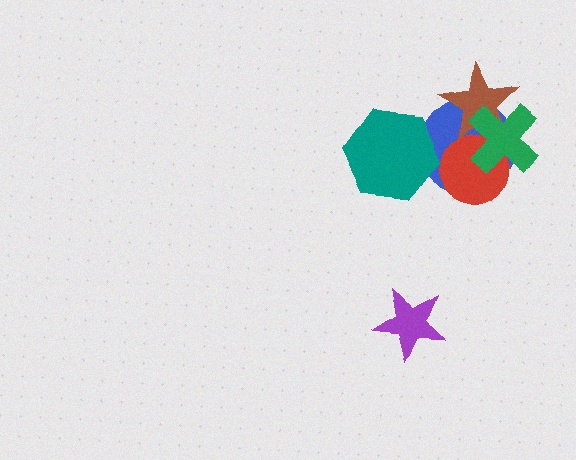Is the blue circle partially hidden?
Yes, it is partially covered by another shape.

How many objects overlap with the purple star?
0 objects overlap with the purple star.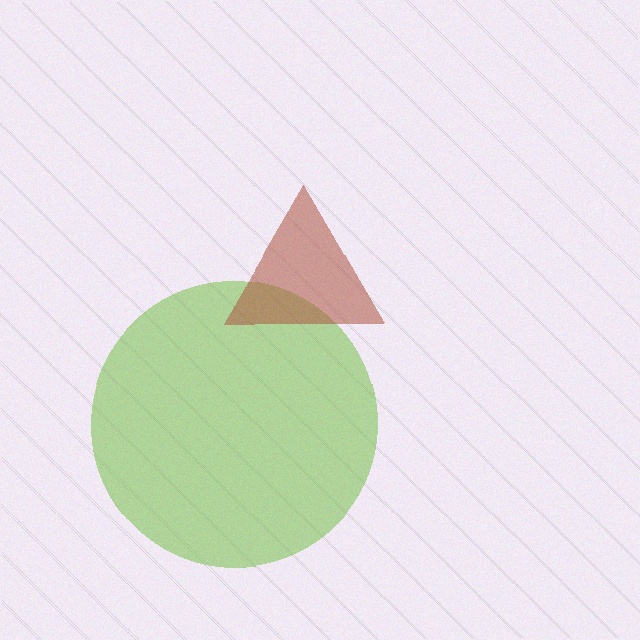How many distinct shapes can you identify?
There are 2 distinct shapes: a lime circle, a brown triangle.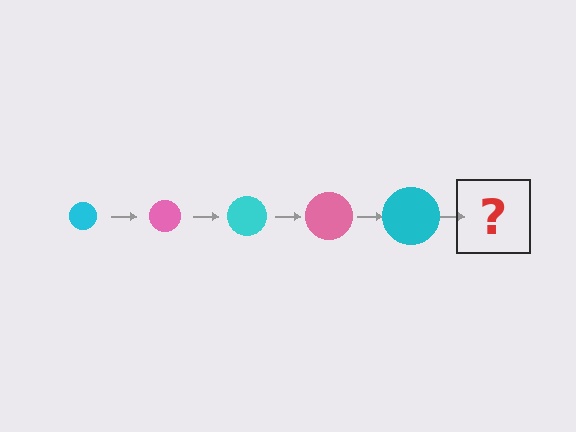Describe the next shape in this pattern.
It should be a pink circle, larger than the previous one.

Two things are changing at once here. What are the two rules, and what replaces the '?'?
The two rules are that the circle grows larger each step and the color cycles through cyan and pink. The '?' should be a pink circle, larger than the previous one.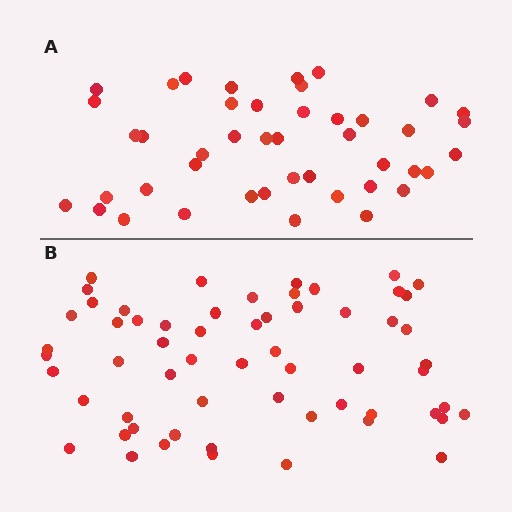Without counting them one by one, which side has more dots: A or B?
Region B (the bottom region) has more dots.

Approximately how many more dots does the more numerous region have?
Region B has approximately 15 more dots than region A.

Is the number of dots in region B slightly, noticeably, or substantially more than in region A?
Region B has noticeably more, but not dramatically so. The ratio is roughly 1.4 to 1.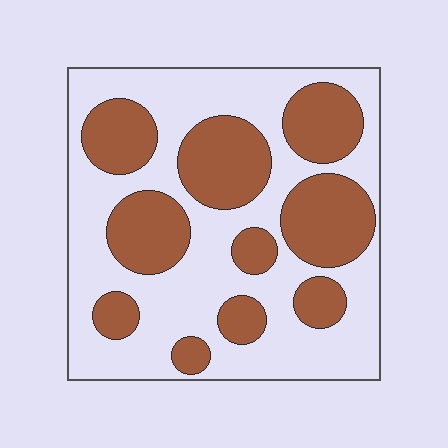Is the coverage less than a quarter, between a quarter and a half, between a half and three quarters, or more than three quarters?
Between a quarter and a half.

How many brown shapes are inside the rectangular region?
10.